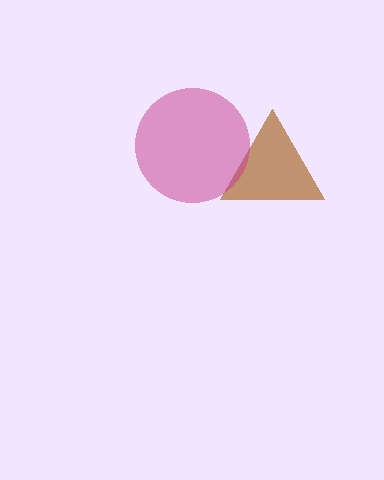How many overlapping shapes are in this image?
There are 2 overlapping shapes in the image.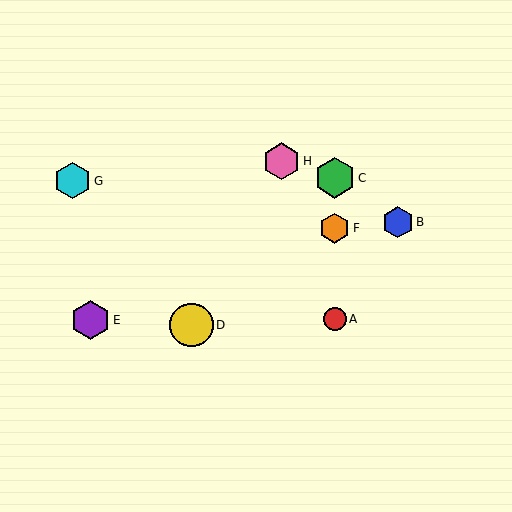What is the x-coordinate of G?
Object G is at x≈73.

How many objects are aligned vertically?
3 objects (A, C, F) are aligned vertically.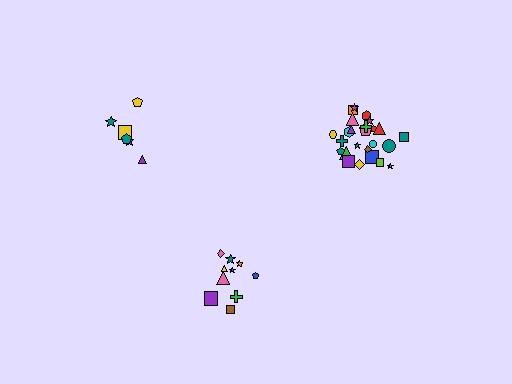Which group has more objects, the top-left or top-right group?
The top-right group.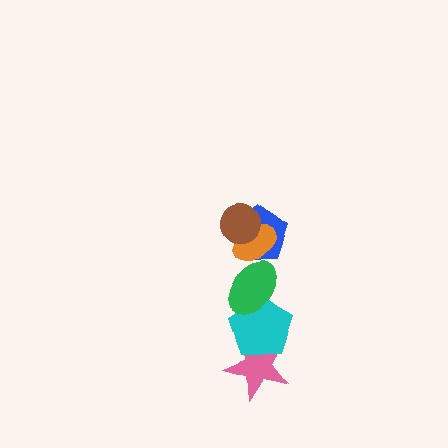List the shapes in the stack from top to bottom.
From top to bottom: the brown circle, the orange ellipse, the blue pentagon, the green ellipse, the cyan pentagon, the pink star.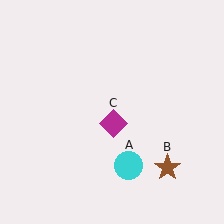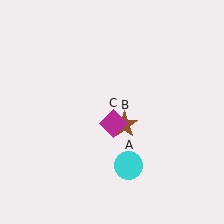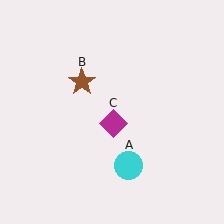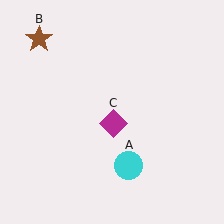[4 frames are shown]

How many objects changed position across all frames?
1 object changed position: brown star (object B).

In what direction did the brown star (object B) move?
The brown star (object B) moved up and to the left.